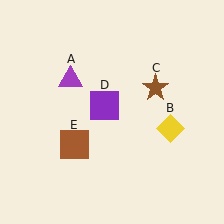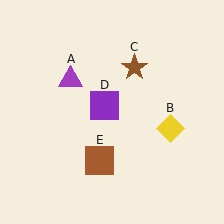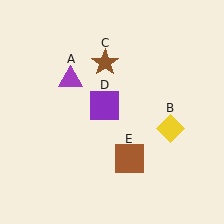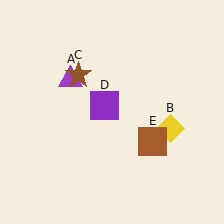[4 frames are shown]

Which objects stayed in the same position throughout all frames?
Purple triangle (object A) and yellow diamond (object B) and purple square (object D) remained stationary.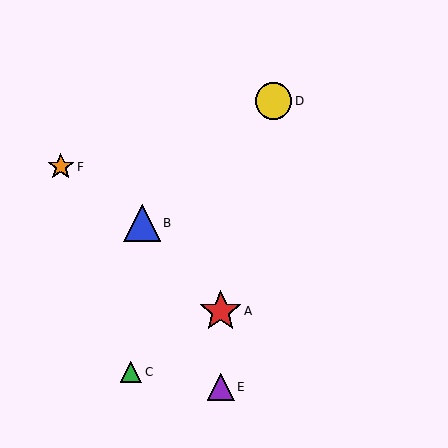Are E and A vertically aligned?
Yes, both are at x≈221.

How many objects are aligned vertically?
2 objects (A, E) are aligned vertically.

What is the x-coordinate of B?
Object B is at x≈142.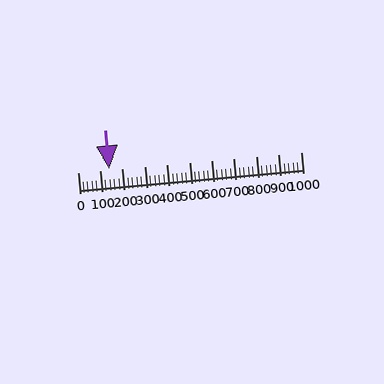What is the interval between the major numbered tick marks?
The major tick marks are spaced 100 units apart.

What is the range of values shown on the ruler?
The ruler shows values from 0 to 1000.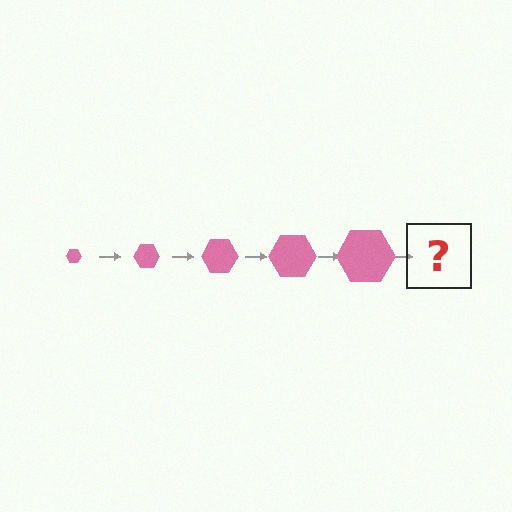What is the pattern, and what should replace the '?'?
The pattern is that the hexagon gets progressively larger each step. The '?' should be a pink hexagon, larger than the previous one.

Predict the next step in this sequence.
The next step is a pink hexagon, larger than the previous one.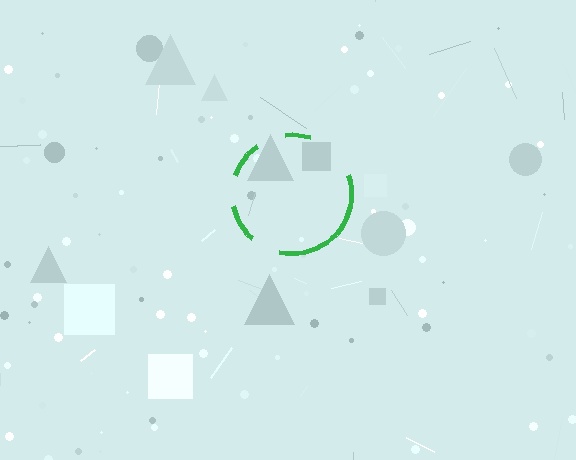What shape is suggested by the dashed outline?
The dashed outline suggests a circle.